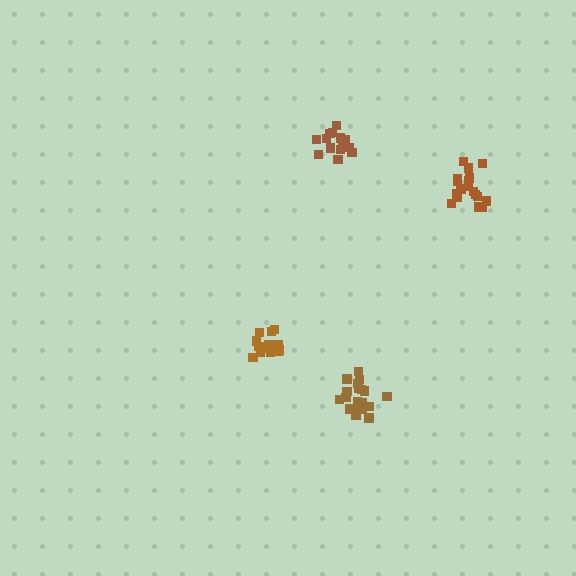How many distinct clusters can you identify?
There are 4 distinct clusters.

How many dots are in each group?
Group 1: 16 dots, Group 2: 15 dots, Group 3: 18 dots, Group 4: 19 dots (68 total).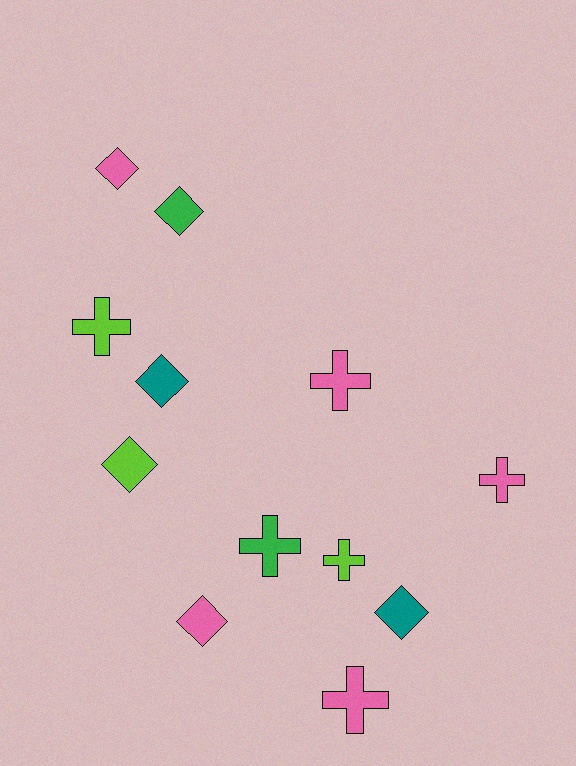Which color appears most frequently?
Pink, with 5 objects.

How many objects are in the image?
There are 12 objects.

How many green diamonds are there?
There is 1 green diamond.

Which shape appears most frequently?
Diamond, with 6 objects.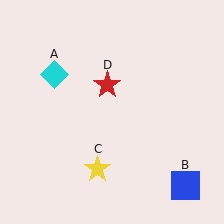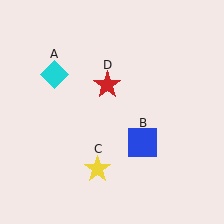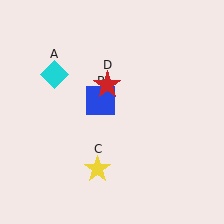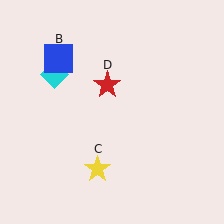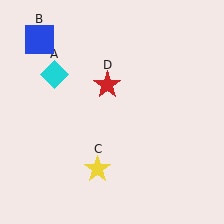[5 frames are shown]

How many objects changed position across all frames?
1 object changed position: blue square (object B).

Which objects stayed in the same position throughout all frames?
Cyan diamond (object A) and yellow star (object C) and red star (object D) remained stationary.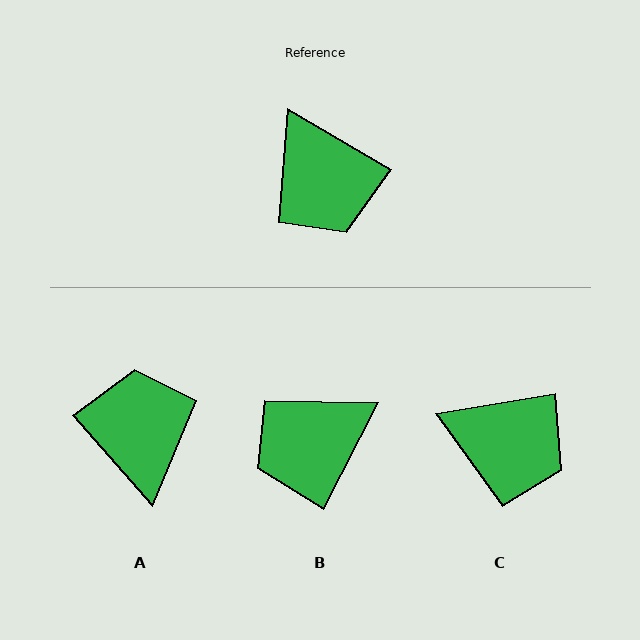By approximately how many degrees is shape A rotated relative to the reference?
Approximately 162 degrees counter-clockwise.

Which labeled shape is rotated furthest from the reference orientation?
A, about 162 degrees away.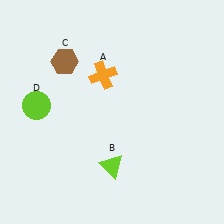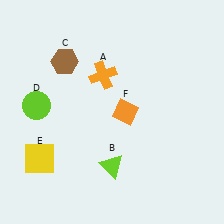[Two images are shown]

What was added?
A yellow square (E), an orange diamond (F) were added in Image 2.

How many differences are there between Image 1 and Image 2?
There are 2 differences between the two images.